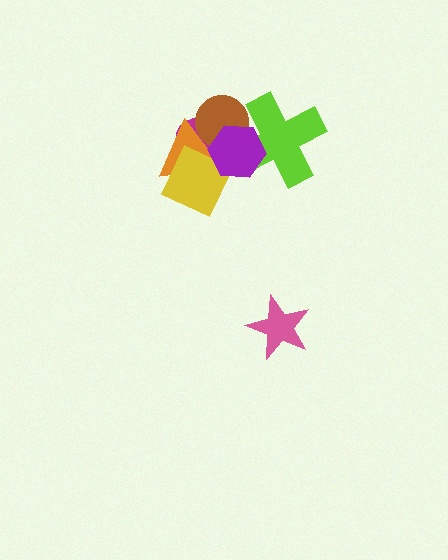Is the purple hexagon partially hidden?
No, no other shape covers it.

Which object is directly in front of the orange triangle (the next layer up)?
The yellow diamond is directly in front of the orange triangle.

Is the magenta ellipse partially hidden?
Yes, it is partially covered by another shape.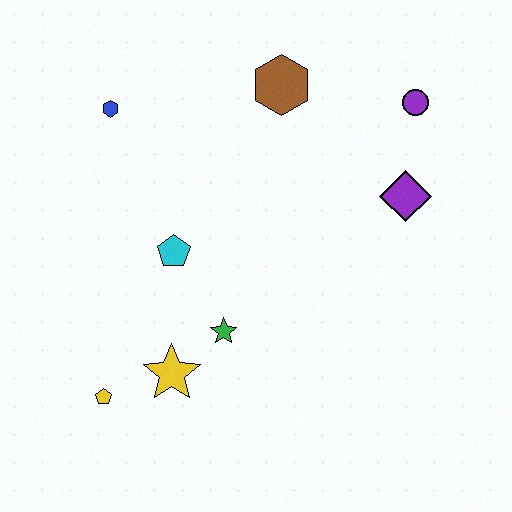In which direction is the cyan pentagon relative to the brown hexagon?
The cyan pentagon is below the brown hexagon.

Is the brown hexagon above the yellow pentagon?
Yes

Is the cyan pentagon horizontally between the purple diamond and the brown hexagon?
No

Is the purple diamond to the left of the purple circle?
Yes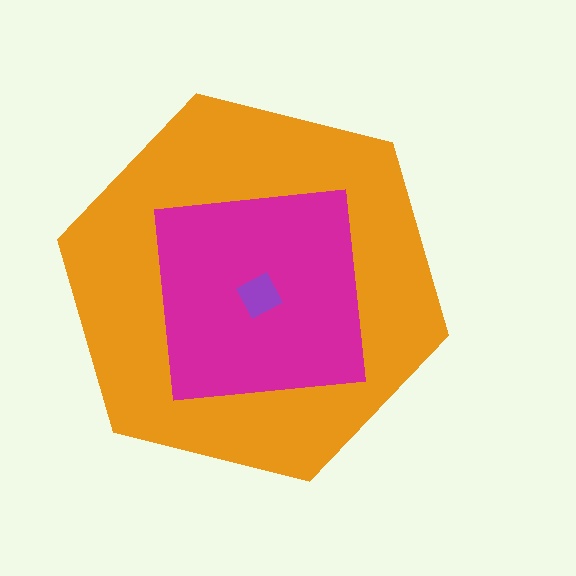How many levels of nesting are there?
3.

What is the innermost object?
The purple diamond.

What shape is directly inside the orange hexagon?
The magenta square.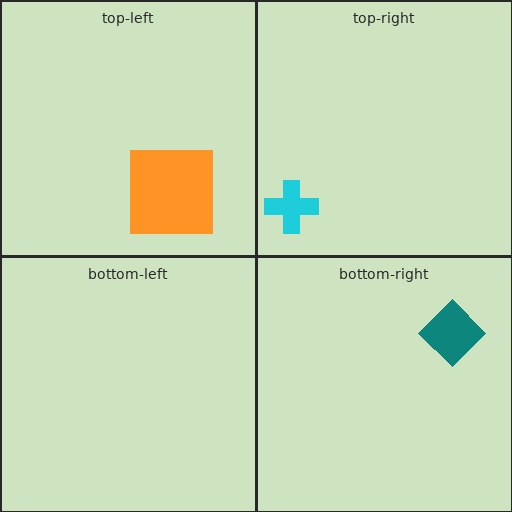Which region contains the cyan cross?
The top-right region.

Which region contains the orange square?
The top-left region.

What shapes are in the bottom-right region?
The teal diamond.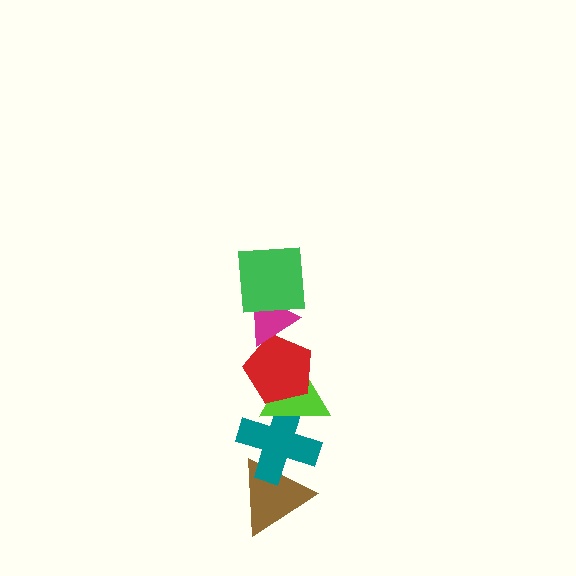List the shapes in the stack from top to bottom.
From top to bottom: the green square, the magenta triangle, the red pentagon, the lime triangle, the teal cross, the brown triangle.